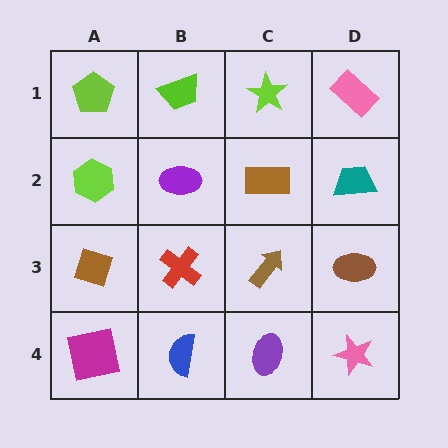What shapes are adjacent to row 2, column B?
A lime trapezoid (row 1, column B), a red cross (row 3, column B), a lime hexagon (row 2, column A), a brown rectangle (row 2, column C).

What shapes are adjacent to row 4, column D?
A brown ellipse (row 3, column D), a purple ellipse (row 4, column C).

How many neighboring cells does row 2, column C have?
4.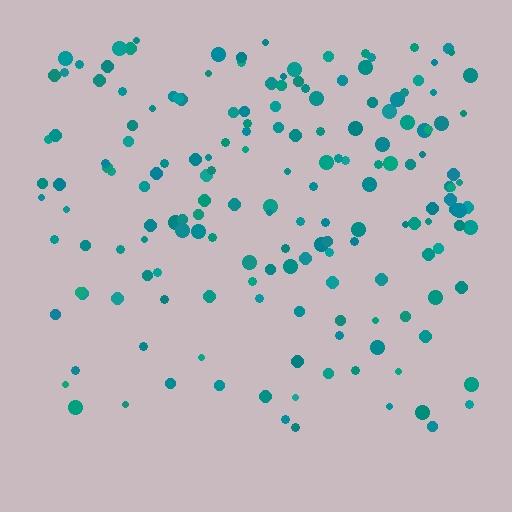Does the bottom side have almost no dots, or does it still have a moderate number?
Still a moderate number, just noticeably fewer than the top.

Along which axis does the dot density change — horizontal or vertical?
Vertical.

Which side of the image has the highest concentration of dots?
The top.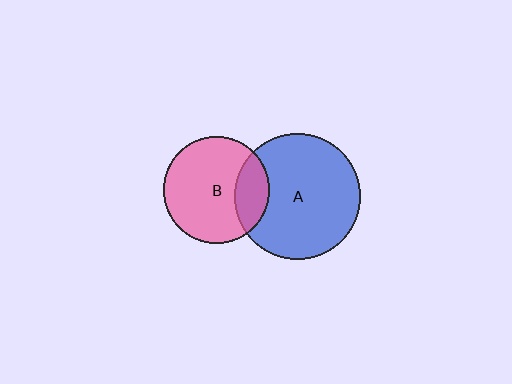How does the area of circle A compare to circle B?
Approximately 1.4 times.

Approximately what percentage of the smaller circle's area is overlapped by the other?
Approximately 20%.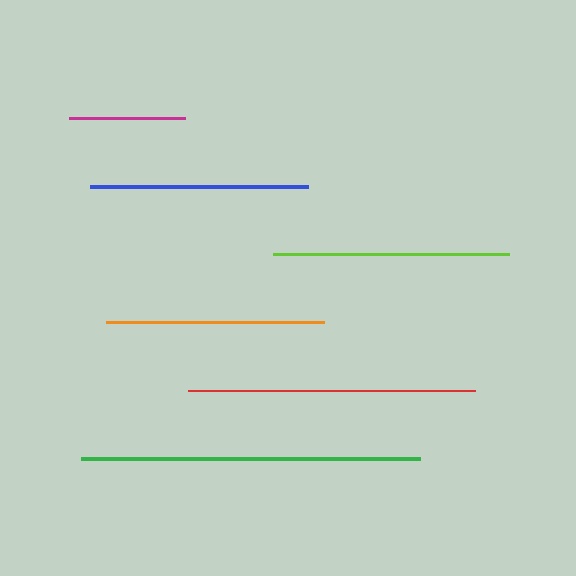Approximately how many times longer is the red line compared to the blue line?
The red line is approximately 1.3 times the length of the blue line.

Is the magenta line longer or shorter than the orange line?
The orange line is longer than the magenta line.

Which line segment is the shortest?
The magenta line is the shortest at approximately 116 pixels.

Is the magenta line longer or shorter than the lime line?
The lime line is longer than the magenta line.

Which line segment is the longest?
The green line is the longest at approximately 339 pixels.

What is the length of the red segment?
The red segment is approximately 287 pixels long.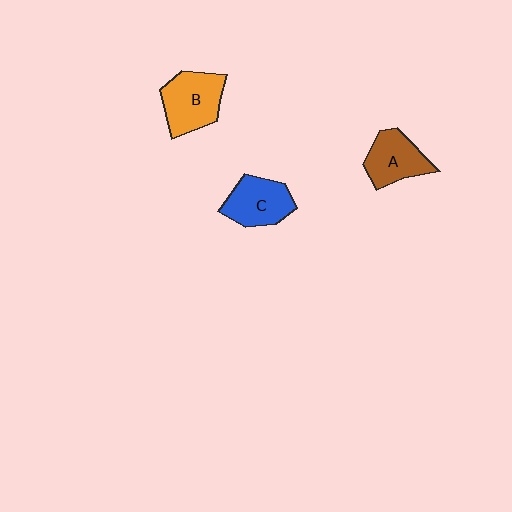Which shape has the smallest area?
Shape A (brown).